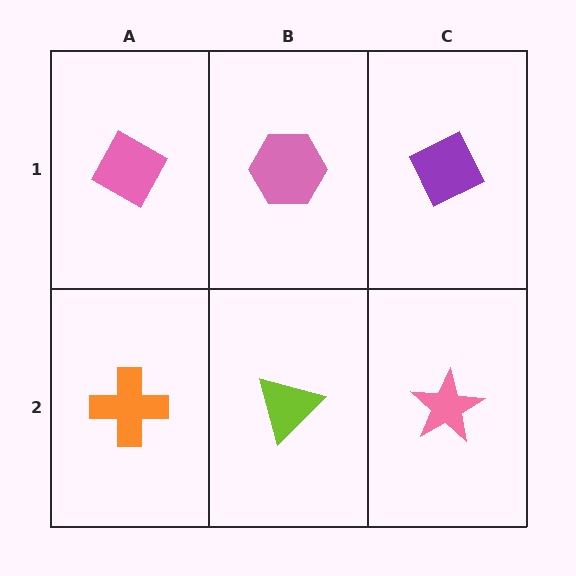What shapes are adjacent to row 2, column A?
A pink diamond (row 1, column A), a lime triangle (row 2, column B).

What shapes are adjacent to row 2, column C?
A purple diamond (row 1, column C), a lime triangle (row 2, column B).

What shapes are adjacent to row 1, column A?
An orange cross (row 2, column A), a pink hexagon (row 1, column B).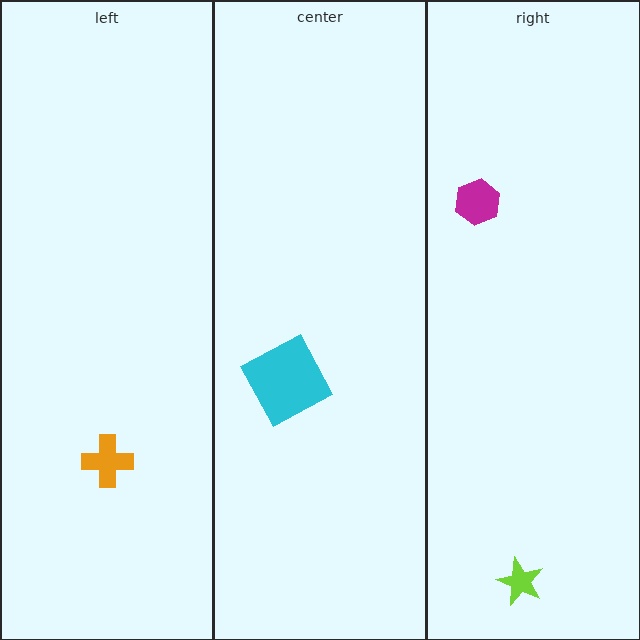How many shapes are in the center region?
1.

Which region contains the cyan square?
The center region.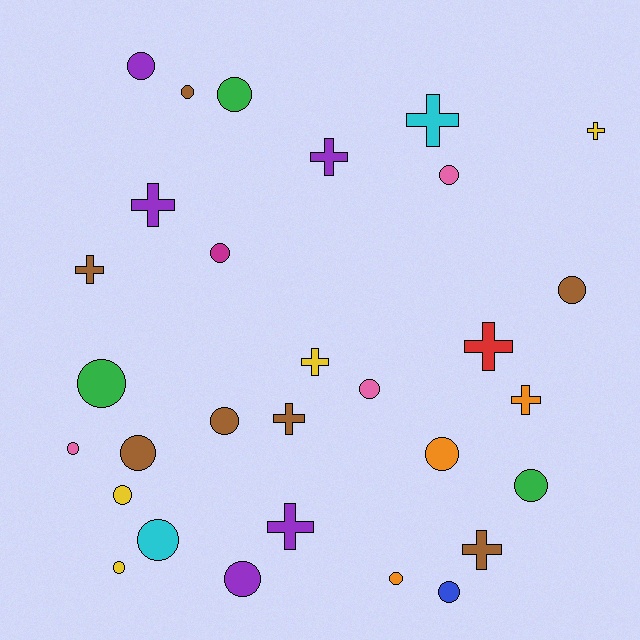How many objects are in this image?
There are 30 objects.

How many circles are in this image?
There are 19 circles.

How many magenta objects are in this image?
There is 1 magenta object.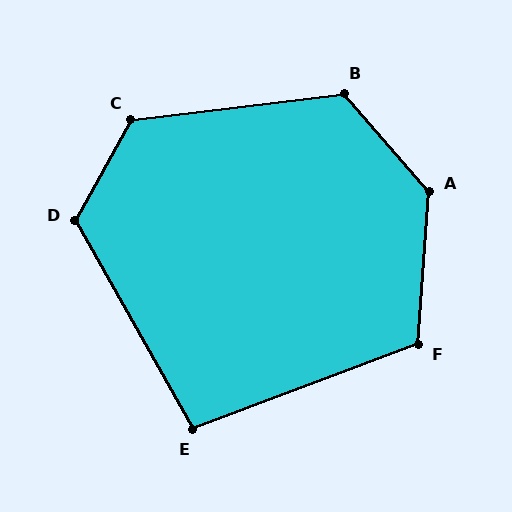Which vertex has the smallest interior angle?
E, at approximately 99 degrees.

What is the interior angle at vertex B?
Approximately 124 degrees (obtuse).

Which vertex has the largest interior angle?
A, at approximately 135 degrees.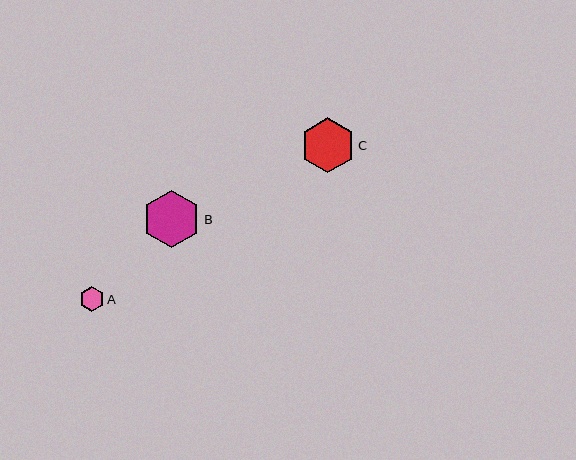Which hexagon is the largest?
Hexagon B is the largest with a size of approximately 58 pixels.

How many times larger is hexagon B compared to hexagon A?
Hexagon B is approximately 2.4 times the size of hexagon A.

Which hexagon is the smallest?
Hexagon A is the smallest with a size of approximately 24 pixels.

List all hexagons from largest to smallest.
From largest to smallest: B, C, A.